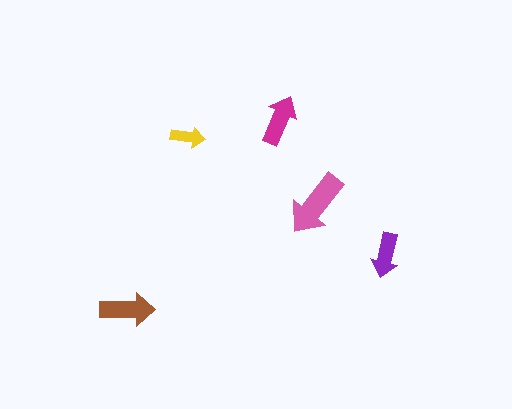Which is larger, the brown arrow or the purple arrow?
The brown one.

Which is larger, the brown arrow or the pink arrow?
The pink one.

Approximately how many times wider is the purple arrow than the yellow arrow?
About 1.5 times wider.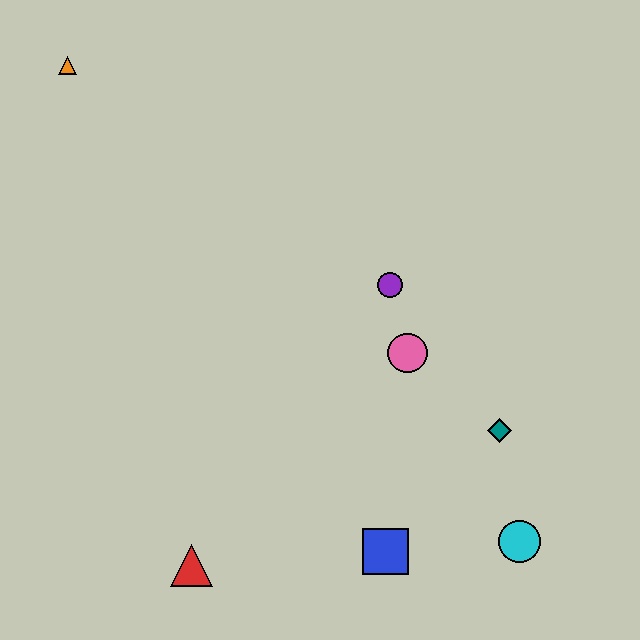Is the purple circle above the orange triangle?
No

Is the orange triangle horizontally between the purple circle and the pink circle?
No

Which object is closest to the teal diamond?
The cyan circle is closest to the teal diamond.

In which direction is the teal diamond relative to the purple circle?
The teal diamond is below the purple circle.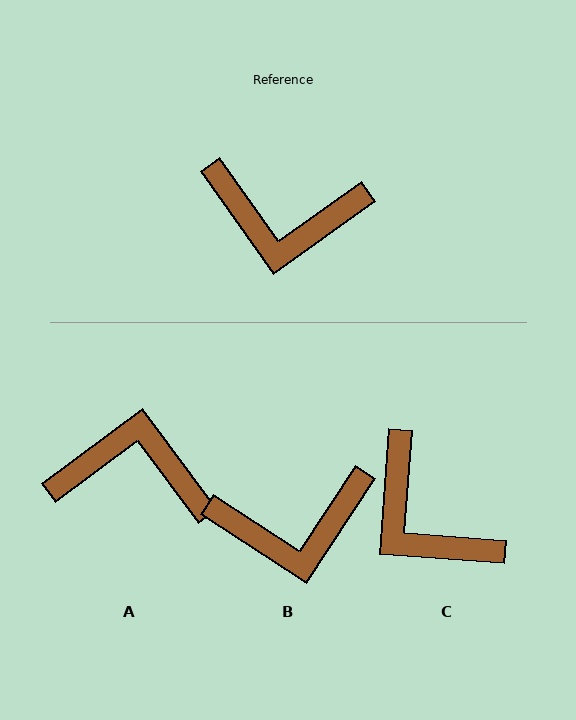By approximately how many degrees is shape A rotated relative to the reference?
Approximately 179 degrees clockwise.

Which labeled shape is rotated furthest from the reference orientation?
A, about 179 degrees away.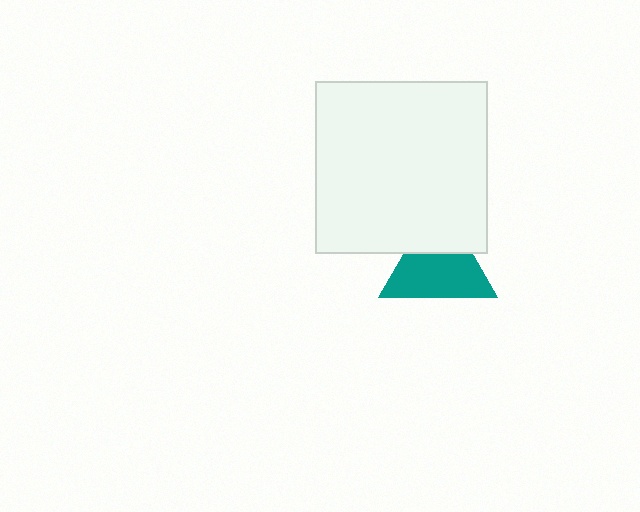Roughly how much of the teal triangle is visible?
Most of it is visible (roughly 67%).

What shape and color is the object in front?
The object in front is a white square.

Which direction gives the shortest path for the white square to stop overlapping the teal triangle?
Moving up gives the shortest separation.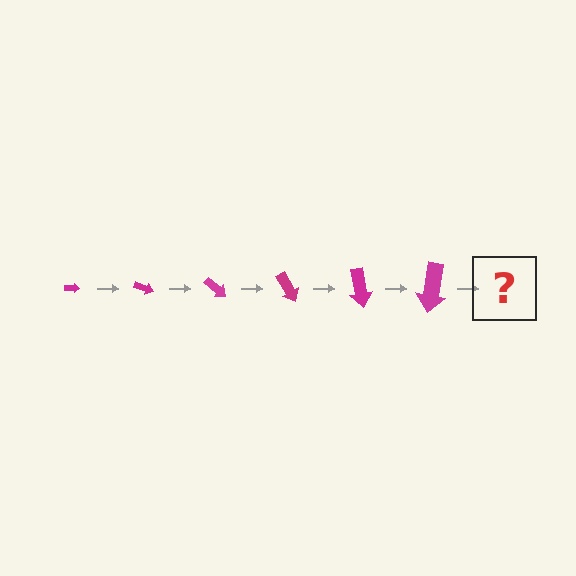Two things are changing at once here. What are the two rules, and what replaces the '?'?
The two rules are that the arrow grows larger each step and it rotates 20 degrees each step. The '?' should be an arrow, larger than the previous one and rotated 120 degrees from the start.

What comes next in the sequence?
The next element should be an arrow, larger than the previous one and rotated 120 degrees from the start.